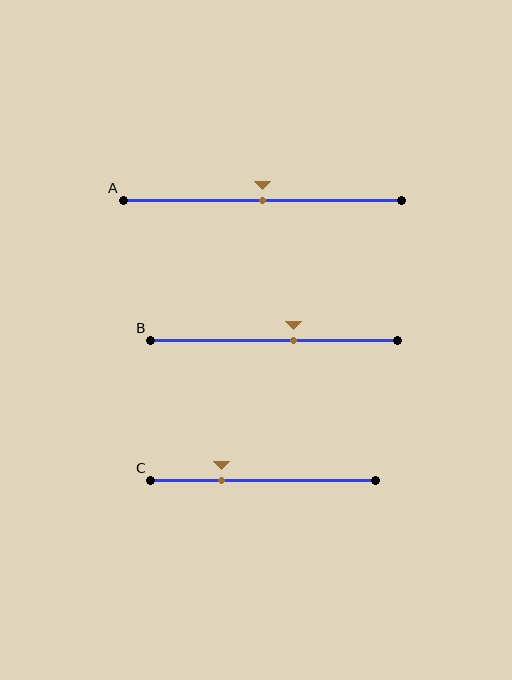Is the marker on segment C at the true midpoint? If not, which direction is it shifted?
No, the marker on segment C is shifted to the left by about 18% of the segment length.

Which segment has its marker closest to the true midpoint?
Segment A has its marker closest to the true midpoint.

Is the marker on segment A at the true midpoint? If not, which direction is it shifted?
Yes, the marker on segment A is at the true midpoint.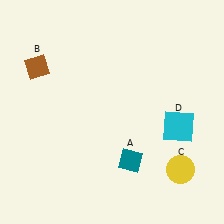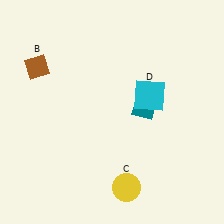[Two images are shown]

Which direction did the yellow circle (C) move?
The yellow circle (C) moved left.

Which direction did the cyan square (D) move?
The cyan square (D) moved up.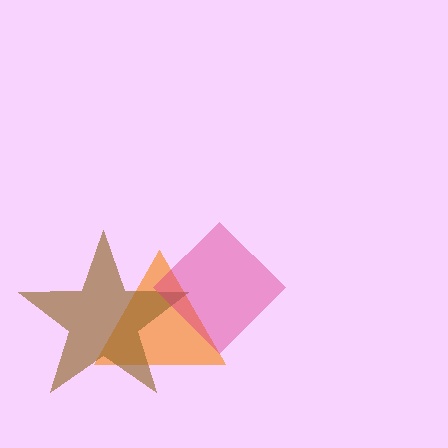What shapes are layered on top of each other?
The layered shapes are: an orange triangle, a brown star, a magenta diamond.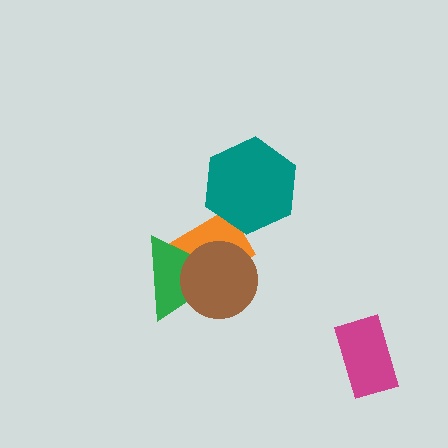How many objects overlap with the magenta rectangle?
0 objects overlap with the magenta rectangle.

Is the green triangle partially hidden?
Yes, it is partially covered by another shape.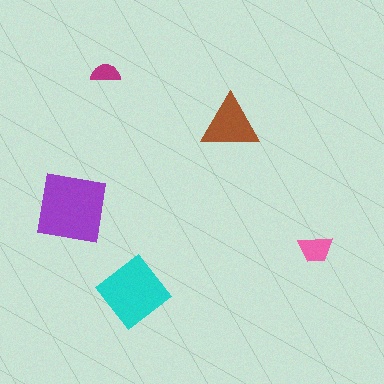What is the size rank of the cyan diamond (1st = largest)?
2nd.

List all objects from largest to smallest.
The purple square, the cyan diamond, the brown triangle, the pink trapezoid, the magenta semicircle.